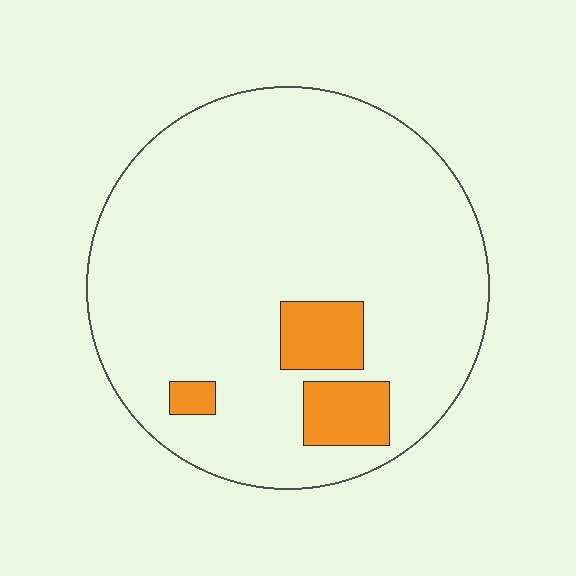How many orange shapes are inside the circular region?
3.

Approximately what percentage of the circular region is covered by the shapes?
Approximately 10%.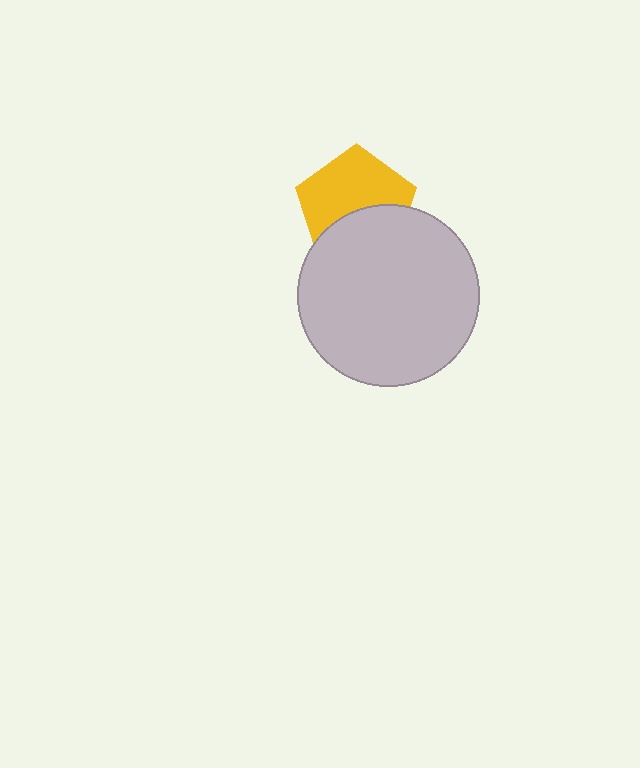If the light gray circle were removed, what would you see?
You would see the complete yellow pentagon.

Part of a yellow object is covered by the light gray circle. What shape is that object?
It is a pentagon.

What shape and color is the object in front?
The object in front is a light gray circle.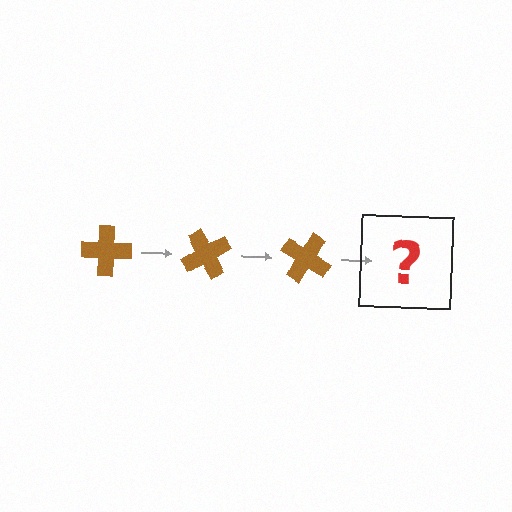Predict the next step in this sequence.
The next step is a brown cross rotated 180 degrees.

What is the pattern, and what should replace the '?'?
The pattern is that the cross rotates 60 degrees each step. The '?' should be a brown cross rotated 180 degrees.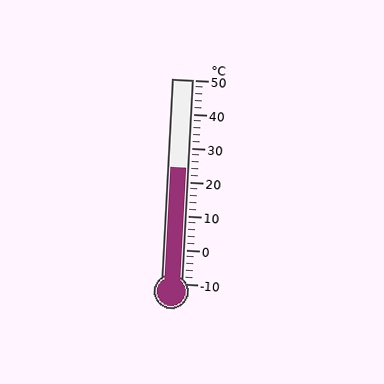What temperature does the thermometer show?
The thermometer shows approximately 24°C.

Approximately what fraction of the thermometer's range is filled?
The thermometer is filled to approximately 55% of its range.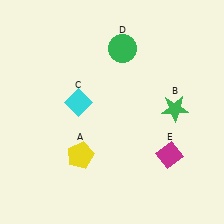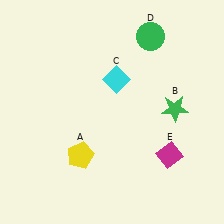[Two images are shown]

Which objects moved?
The objects that moved are: the cyan diamond (C), the green circle (D).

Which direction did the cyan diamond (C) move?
The cyan diamond (C) moved right.